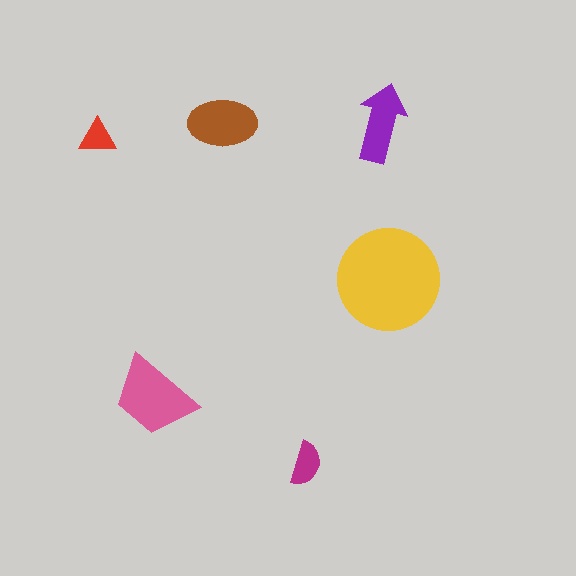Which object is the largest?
The yellow circle.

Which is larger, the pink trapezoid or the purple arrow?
The pink trapezoid.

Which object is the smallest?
The red triangle.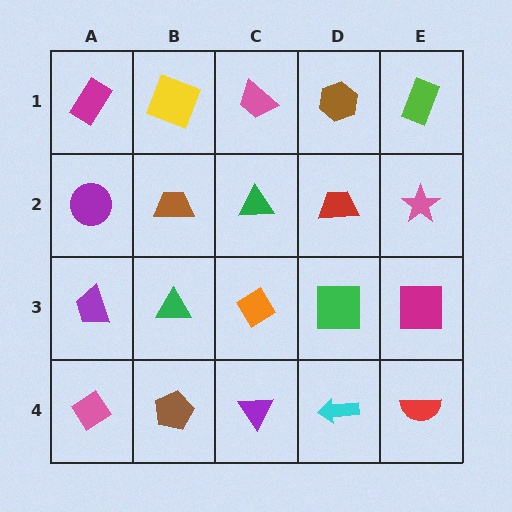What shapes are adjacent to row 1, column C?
A green triangle (row 2, column C), a yellow square (row 1, column B), a brown hexagon (row 1, column D).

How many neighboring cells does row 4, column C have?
3.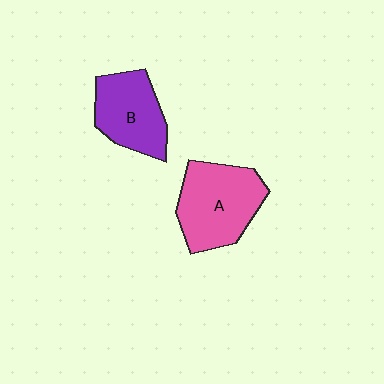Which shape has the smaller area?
Shape B (purple).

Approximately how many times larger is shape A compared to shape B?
Approximately 1.3 times.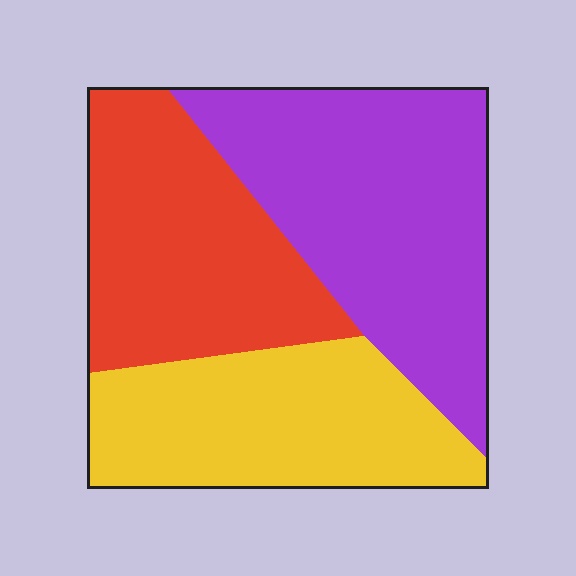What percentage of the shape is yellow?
Yellow takes up about one third (1/3) of the shape.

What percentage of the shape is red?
Red covers 31% of the shape.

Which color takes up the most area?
Purple, at roughly 40%.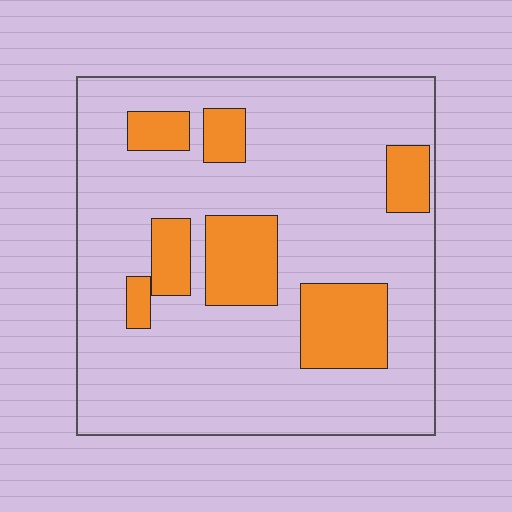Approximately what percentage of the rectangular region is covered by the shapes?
Approximately 20%.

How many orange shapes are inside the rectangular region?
7.